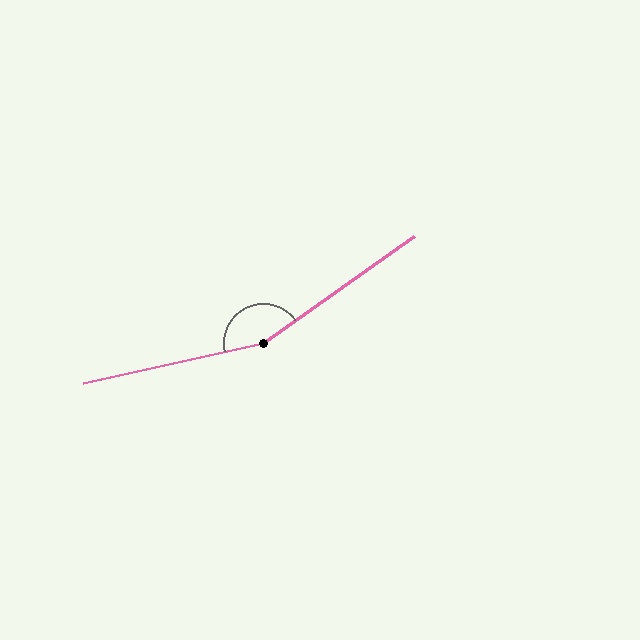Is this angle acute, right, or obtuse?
It is obtuse.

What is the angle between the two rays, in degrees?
Approximately 157 degrees.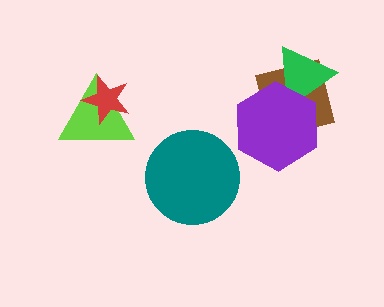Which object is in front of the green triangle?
The purple hexagon is in front of the green triangle.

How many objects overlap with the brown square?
2 objects overlap with the brown square.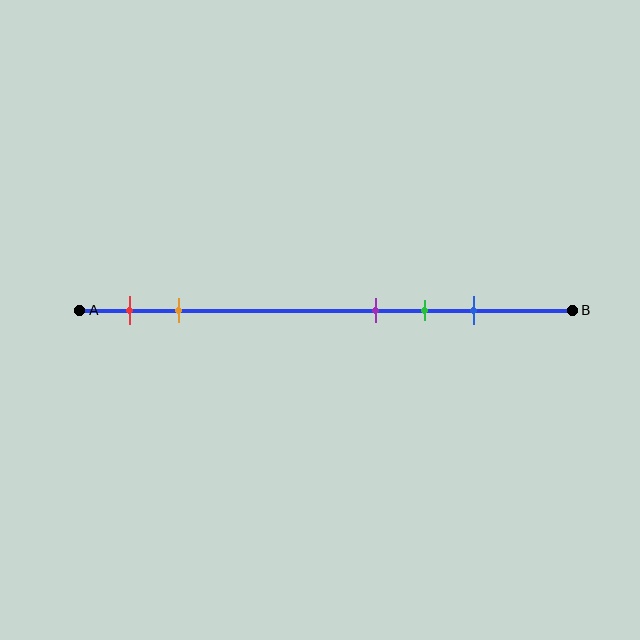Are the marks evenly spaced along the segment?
No, the marks are not evenly spaced.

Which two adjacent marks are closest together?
The purple and green marks are the closest adjacent pair.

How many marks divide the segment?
There are 5 marks dividing the segment.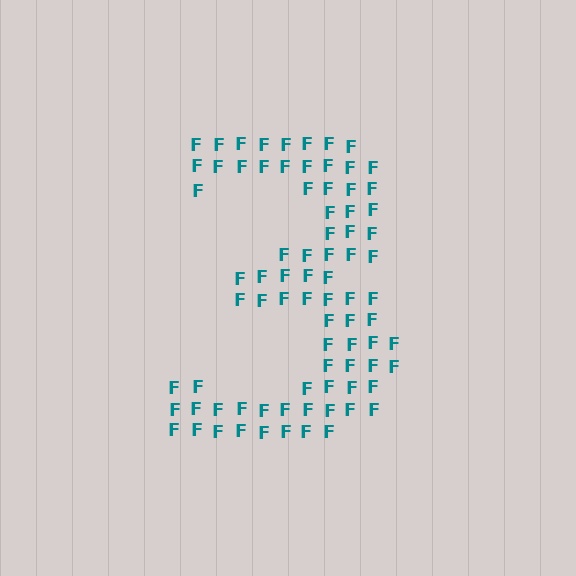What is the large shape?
The large shape is the digit 3.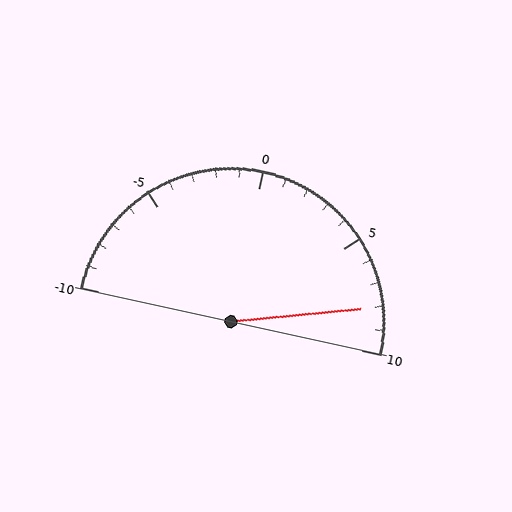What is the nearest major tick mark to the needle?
The nearest major tick mark is 10.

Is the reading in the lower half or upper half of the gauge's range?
The reading is in the upper half of the range (-10 to 10).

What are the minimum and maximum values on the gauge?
The gauge ranges from -10 to 10.